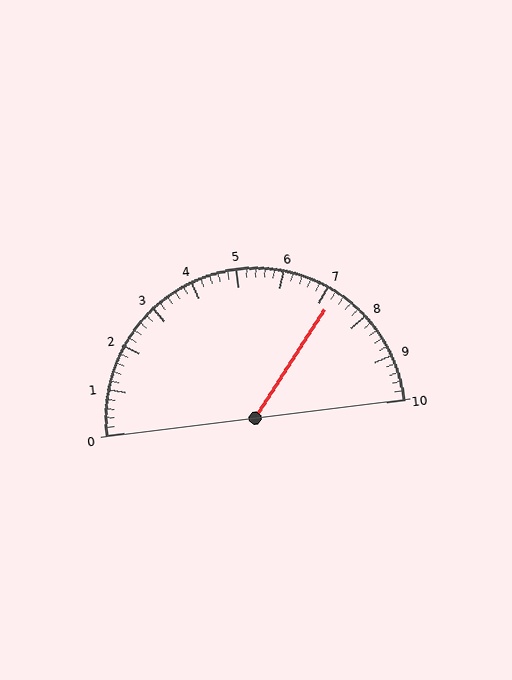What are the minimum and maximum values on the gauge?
The gauge ranges from 0 to 10.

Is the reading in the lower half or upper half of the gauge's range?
The reading is in the upper half of the range (0 to 10).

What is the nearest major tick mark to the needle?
The nearest major tick mark is 7.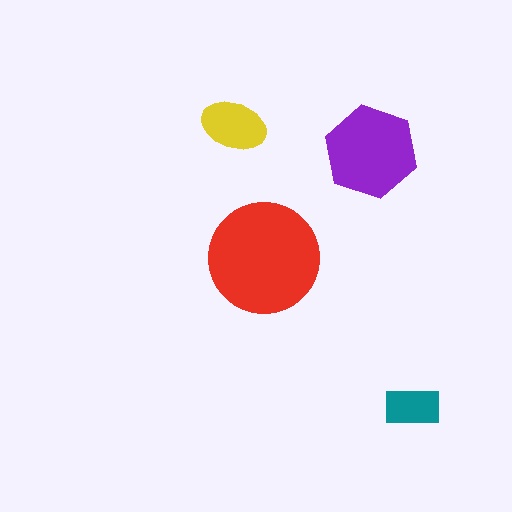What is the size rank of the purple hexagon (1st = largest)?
2nd.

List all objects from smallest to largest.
The teal rectangle, the yellow ellipse, the purple hexagon, the red circle.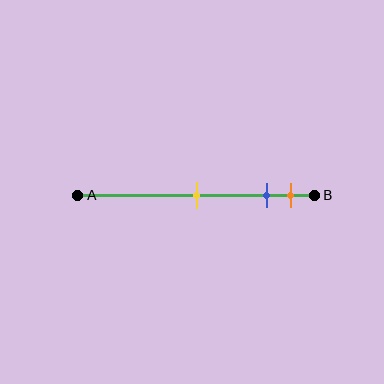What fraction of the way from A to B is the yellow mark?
The yellow mark is approximately 50% (0.5) of the way from A to B.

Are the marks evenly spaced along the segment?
No, the marks are not evenly spaced.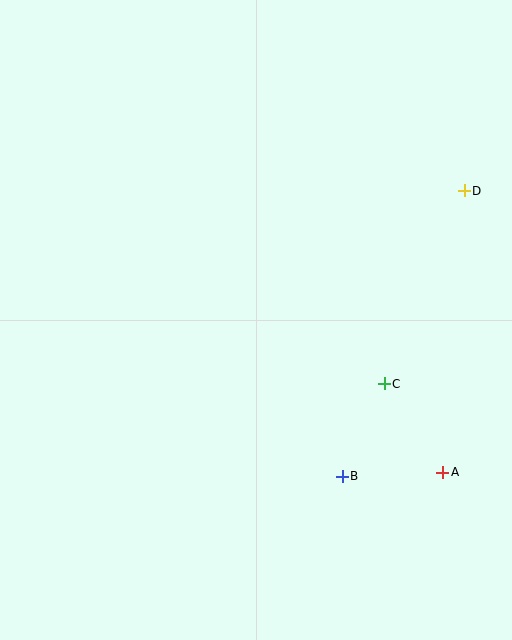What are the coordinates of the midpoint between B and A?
The midpoint between B and A is at (393, 474).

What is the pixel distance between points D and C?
The distance between D and C is 209 pixels.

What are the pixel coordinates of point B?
Point B is at (342, 477).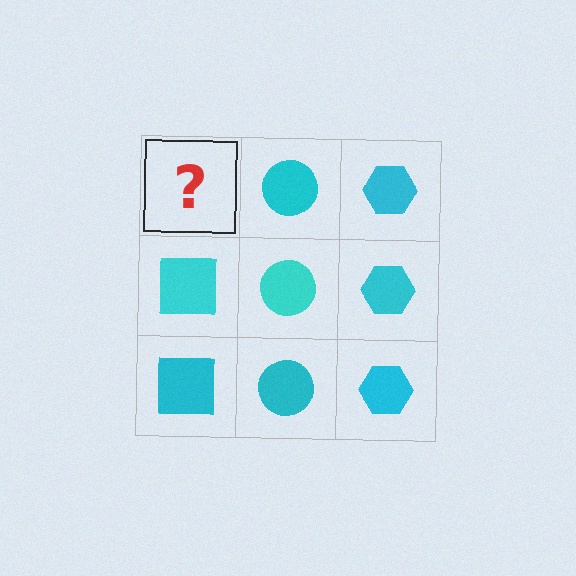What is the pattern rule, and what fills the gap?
The rule is that each column has a consistent shape. The gap should be filled with a cyan square.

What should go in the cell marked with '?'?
The missing cell should contain a cyan square.